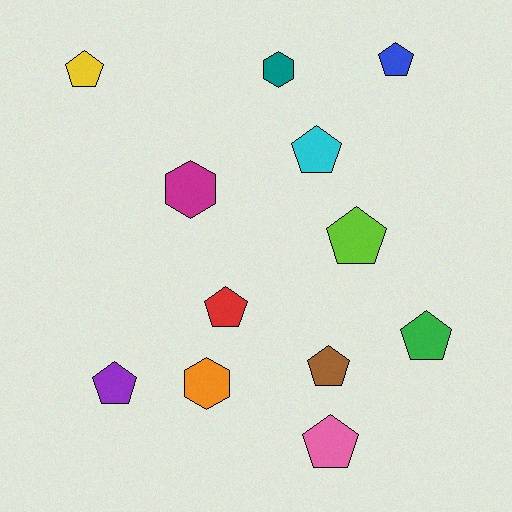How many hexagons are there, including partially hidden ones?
There are 3 hexagons.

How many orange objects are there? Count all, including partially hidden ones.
There is 1 orange object.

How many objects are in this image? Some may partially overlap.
There are 12 objects.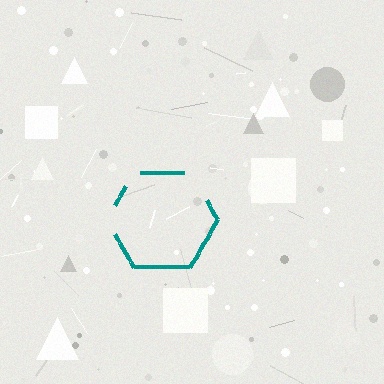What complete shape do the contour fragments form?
The contour fragments form a hexagon.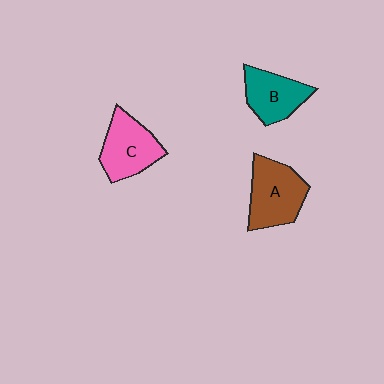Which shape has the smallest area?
Shape B (teal).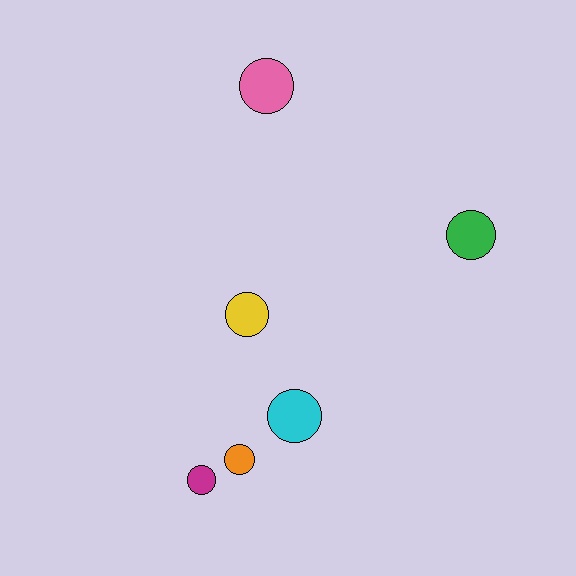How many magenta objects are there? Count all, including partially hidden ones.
There is 1 magenta object.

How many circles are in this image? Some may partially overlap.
There are 6 circles.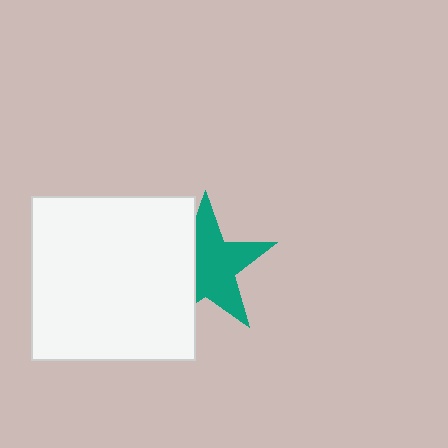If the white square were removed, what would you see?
You would see the complete teal star.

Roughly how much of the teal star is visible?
About half of it is visible (roughly 64%).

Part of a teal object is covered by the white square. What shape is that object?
It is a star.